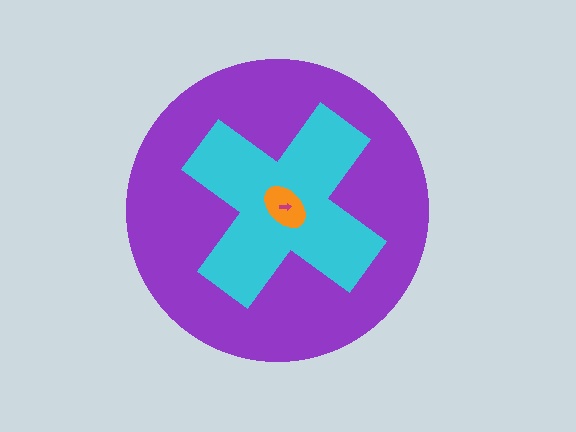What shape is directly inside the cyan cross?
The orange ellipse.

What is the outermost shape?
The purple circle.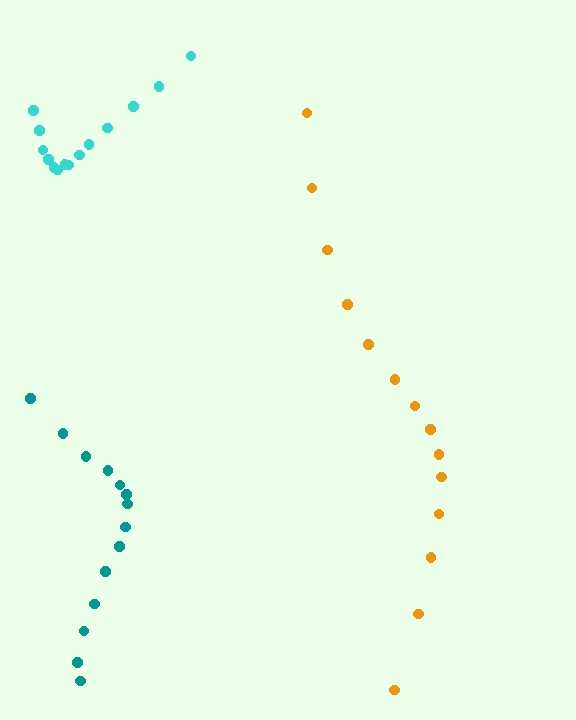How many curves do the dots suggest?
There are 3 distinct paths.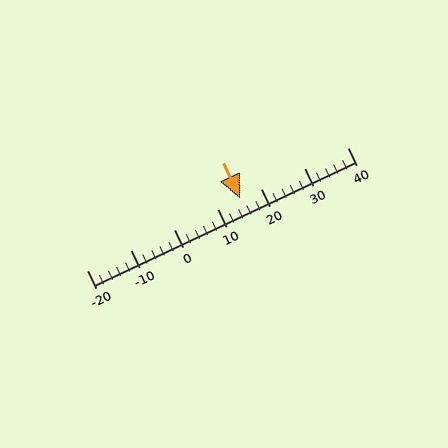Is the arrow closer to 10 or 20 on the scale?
The arrow is closer to 20.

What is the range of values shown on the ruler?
The ruler shows values from -20 to 40.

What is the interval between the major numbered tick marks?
The major tick marks are spaced 10 units apart.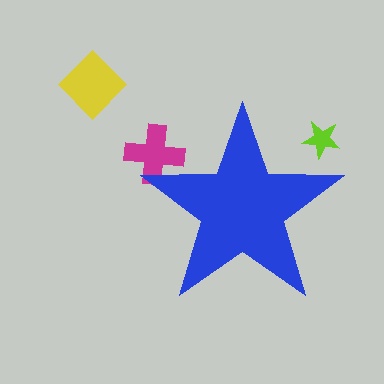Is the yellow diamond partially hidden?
No, the yellow diamond is fully visible.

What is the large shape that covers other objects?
A blue star.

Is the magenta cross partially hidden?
Yes, the magenta cross is partially hidden behind the blue star.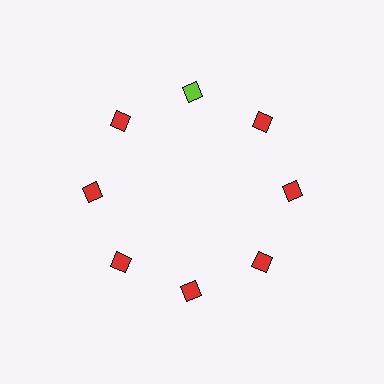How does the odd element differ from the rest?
It has a different color: lime instead of red.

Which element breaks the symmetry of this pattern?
The lime diamond at roughly the 12 o'clock position breaks the symmetry. All other shapes are red diamonds.